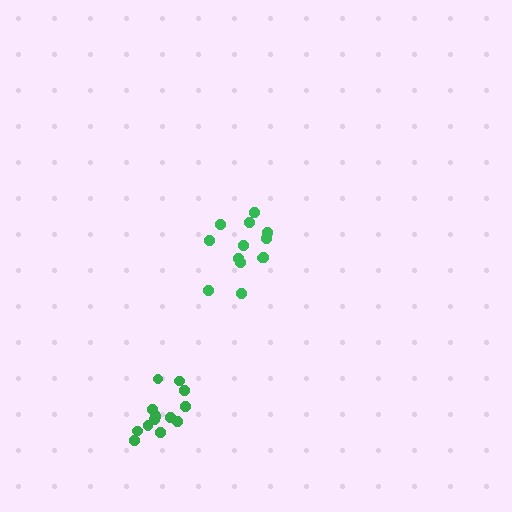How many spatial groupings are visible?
There are 2 spatial groupings.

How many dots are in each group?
Group 1: 14 dots, Group 2: 13 dots (27 total).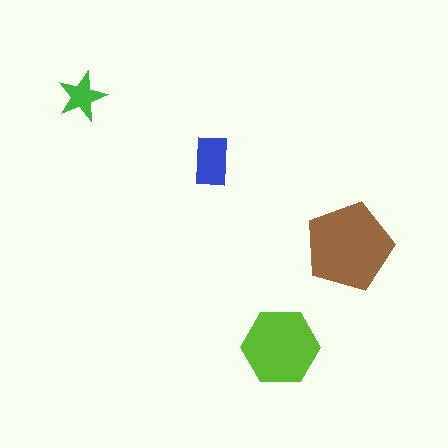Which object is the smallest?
The green star.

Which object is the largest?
The brown pentagon.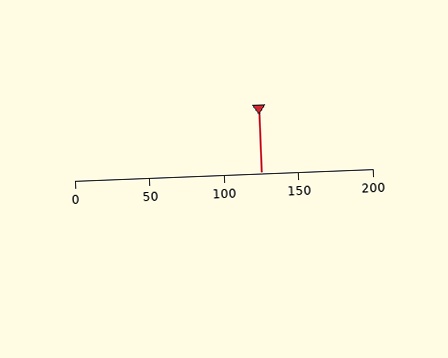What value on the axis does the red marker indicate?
The marker indicates approximately 125.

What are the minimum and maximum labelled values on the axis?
The axis runs from 0 to 200.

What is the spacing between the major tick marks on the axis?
The major ticks are spaced 50 apart.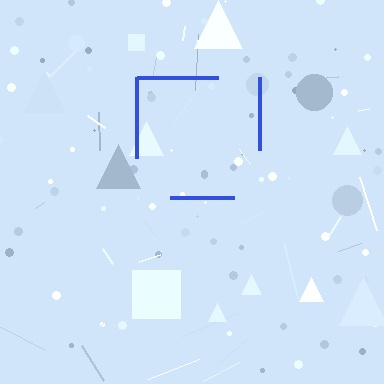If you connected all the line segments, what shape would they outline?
They would outline a square.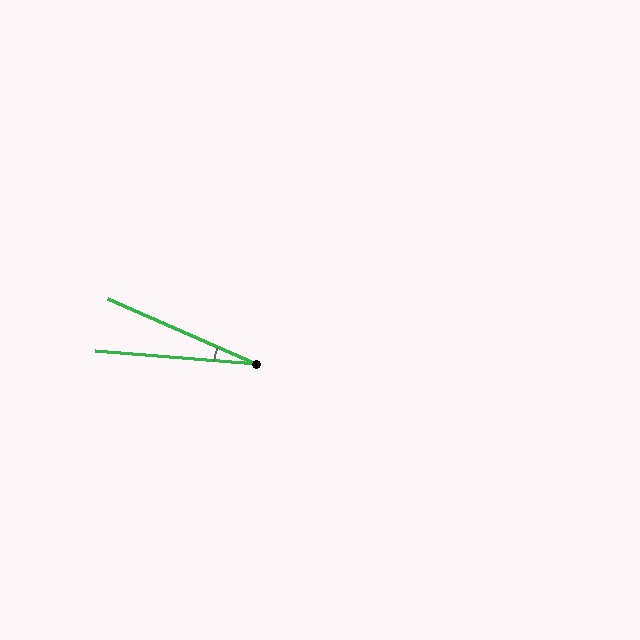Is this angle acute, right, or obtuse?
It is acute.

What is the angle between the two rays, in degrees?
Approximately 19 degrees.